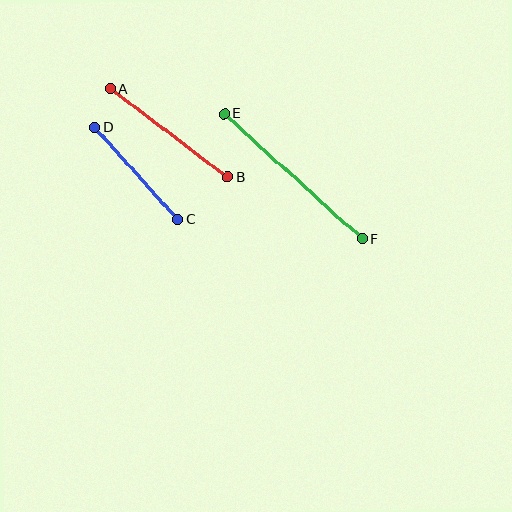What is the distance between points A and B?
The distance is approximately 146 pixels.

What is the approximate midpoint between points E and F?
The midpoint is at approximately (293, 176) pixels.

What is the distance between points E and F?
The distance is approximately 186 pixels.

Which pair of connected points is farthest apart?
Points E and F are farthest apart.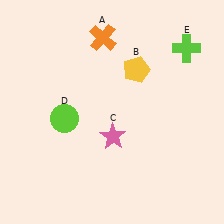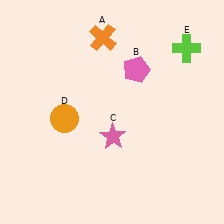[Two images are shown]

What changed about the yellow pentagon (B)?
In Image 1, B is yellow. In Image 2, it changed to pink.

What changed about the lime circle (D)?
In Image 1, D is lime. In Image 2, it changed to orange.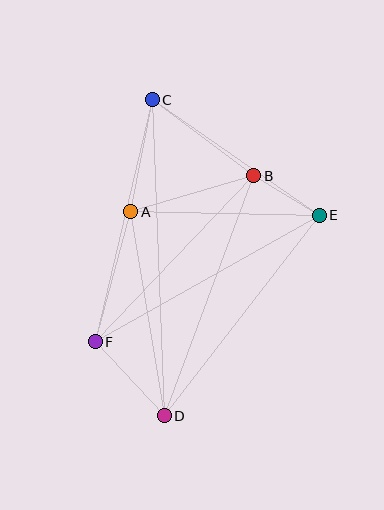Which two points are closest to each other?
Points B and E are closest to each other.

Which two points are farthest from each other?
Points C and D are farthest from each other.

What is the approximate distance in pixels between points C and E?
The distance between C and E is approximately 203 pixels.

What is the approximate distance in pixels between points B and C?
The distance between B and C is approximately 127 pixels.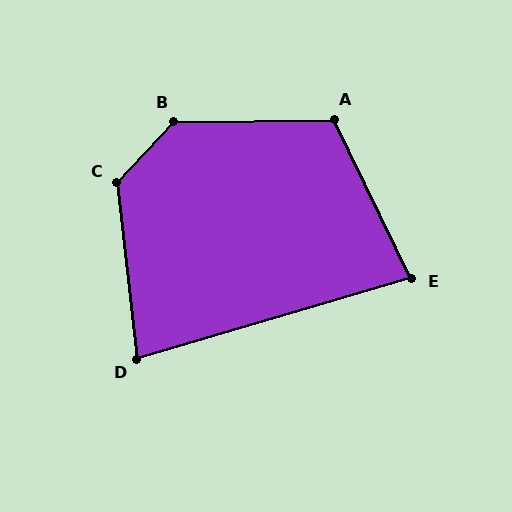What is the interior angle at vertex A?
Approximately 115 degrees (obtuse).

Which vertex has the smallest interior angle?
D, at approximately 80 degrees.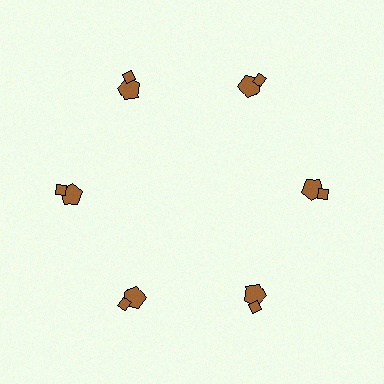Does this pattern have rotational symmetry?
Yes, this pattern has 6-fold rotational symmetry. It looks the same after rotating 60 degrees around the center.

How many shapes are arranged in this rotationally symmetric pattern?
There are 12 shapes, arranged in 6 groups of 2.